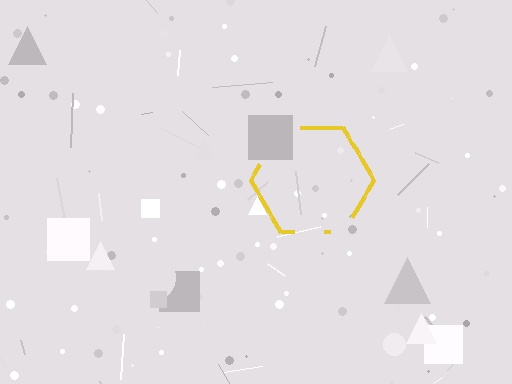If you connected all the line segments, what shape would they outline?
They would outline a hexagon.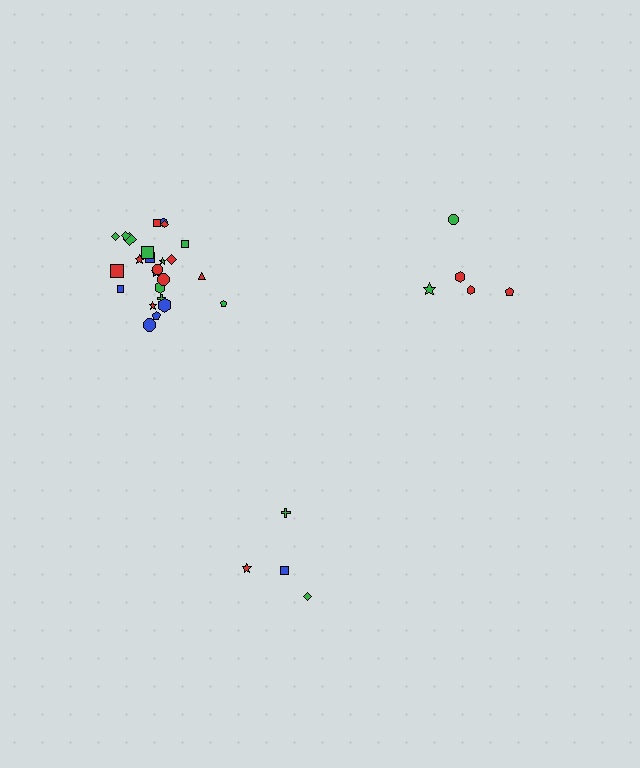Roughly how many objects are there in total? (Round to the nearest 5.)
Roughly 35 objects in total.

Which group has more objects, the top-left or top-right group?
The top-left group.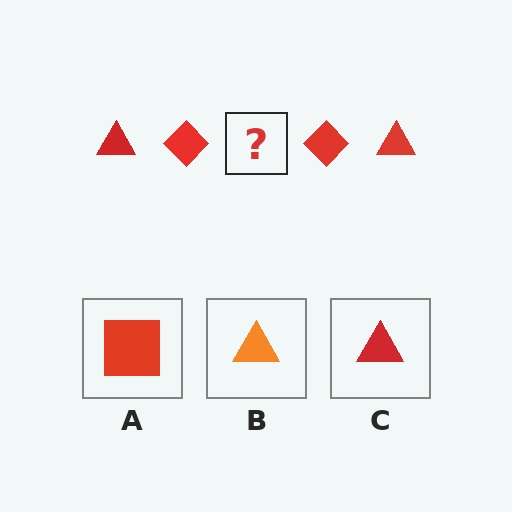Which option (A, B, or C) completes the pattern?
C.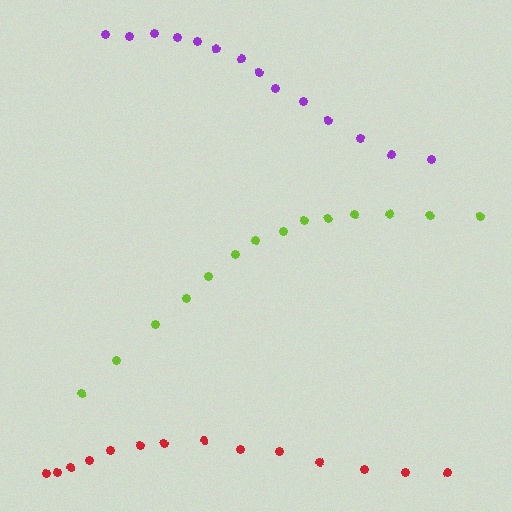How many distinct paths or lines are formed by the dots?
There are 3 distinct paths.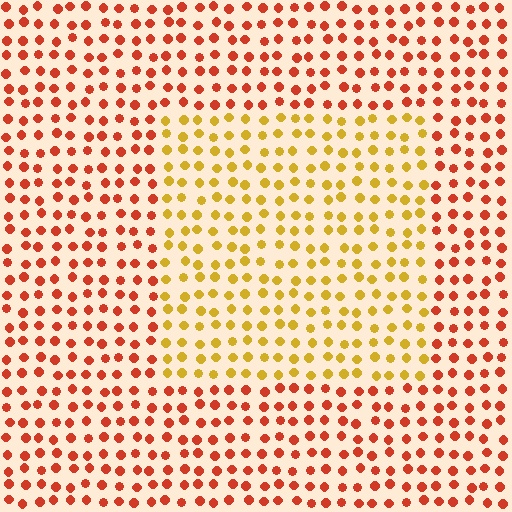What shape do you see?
I see a rectangle.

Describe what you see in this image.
The image is filled with small red elements in a uniform arrangement. A rectangle-shaped region is visible where the elements are tinted to a slightly different hue, forming a subtle color boundary.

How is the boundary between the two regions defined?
The boundary is defined purely by a slight shift in hue (about 41 degrees). Spacing, size, and orientation are identical on both sides.